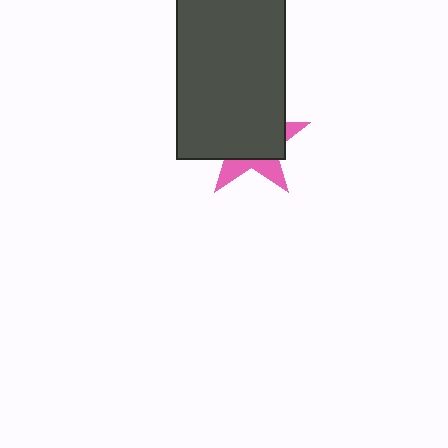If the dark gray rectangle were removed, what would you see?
You would see the complete pink star.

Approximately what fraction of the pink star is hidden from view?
Roughly 68% of the pink star is hidden behind the dark gray rectangle.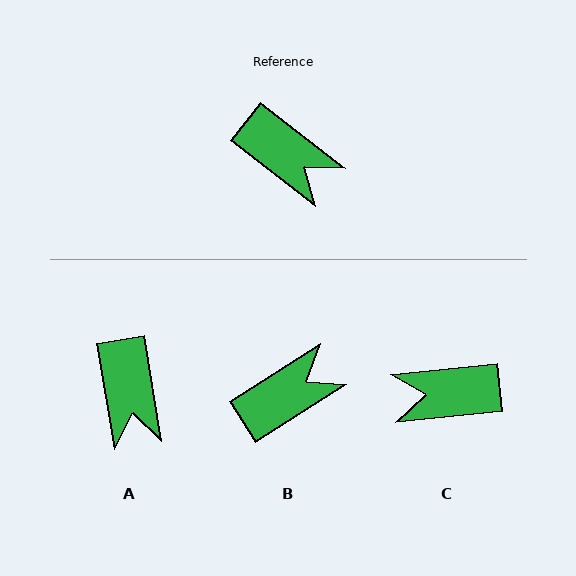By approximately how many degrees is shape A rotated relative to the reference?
Approximately 42 degrees clockwise.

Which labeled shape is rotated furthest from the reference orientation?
C, about 136 degrees away.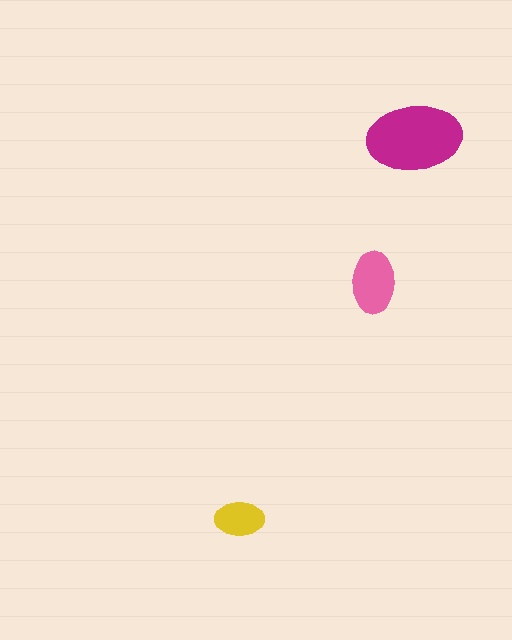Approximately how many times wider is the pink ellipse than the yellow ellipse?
About 1.5 times wider.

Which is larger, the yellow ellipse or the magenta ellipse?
The magenta one.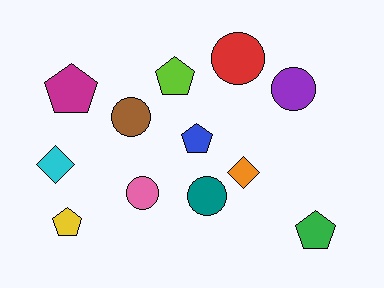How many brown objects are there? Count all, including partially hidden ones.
There is 1 brown object.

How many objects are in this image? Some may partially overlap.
There are 12 objects.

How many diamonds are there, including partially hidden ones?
There are 2 diamonds.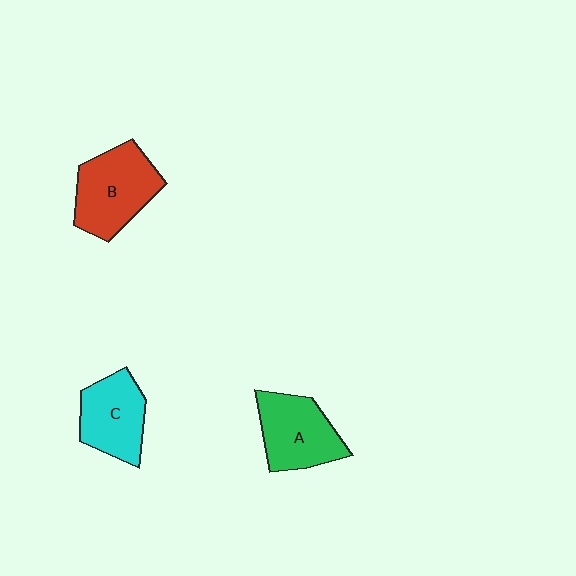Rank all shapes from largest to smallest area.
From largest to smallest: B (red), A (green), C (cyan).